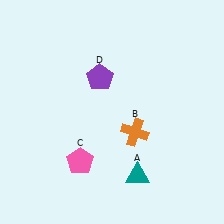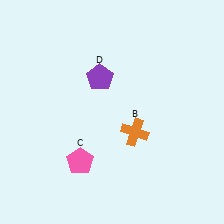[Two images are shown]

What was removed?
The teal triangle (A) was removed in Image 2.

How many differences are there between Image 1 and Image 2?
There is 1 difference between the two images.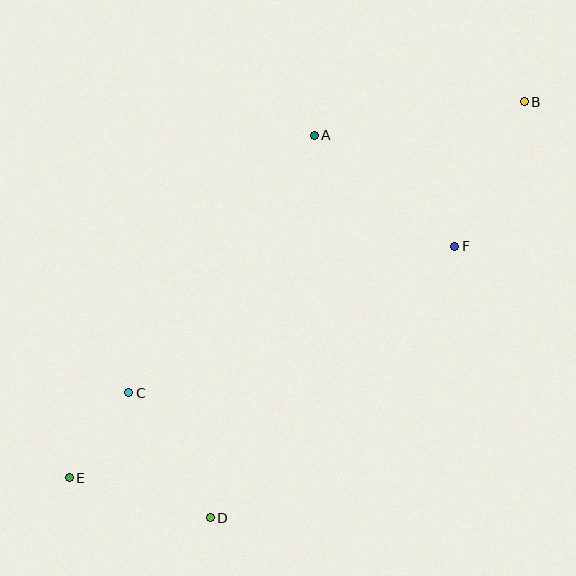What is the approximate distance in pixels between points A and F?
The distance between A and F is approximately 179 pixels.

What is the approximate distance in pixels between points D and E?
The distance between D and E is approximately 146 pixels.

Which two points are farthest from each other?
Points B and E are farthest from each other.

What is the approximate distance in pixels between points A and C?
The distance between A and C is approximately 317 pixels.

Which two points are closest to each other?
Points C and E are closest to each other.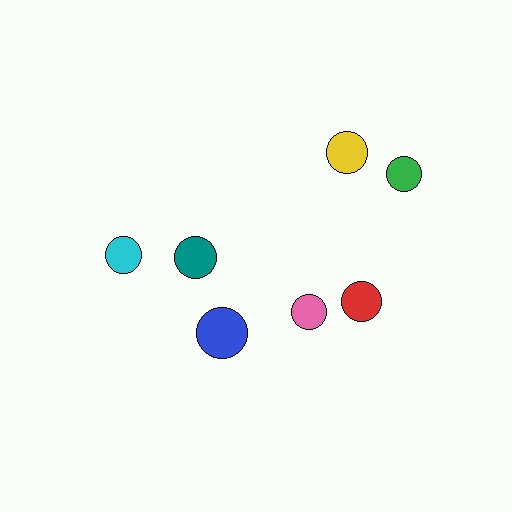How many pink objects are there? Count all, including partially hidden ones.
There is 1 pink object.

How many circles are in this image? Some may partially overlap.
There are 7 circles.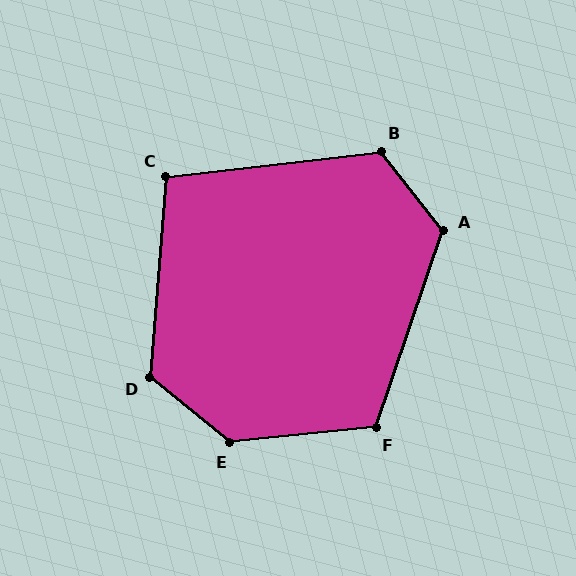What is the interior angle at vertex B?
Approximately 121 degrees (obtuse).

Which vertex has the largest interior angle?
E, at approximately 135 degrees.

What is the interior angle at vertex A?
Approximately 123 degrees (obtuse).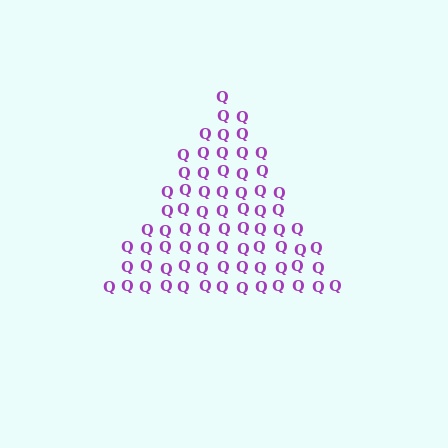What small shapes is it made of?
It is made of small letter Q's.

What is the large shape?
The large shape is a triangle.